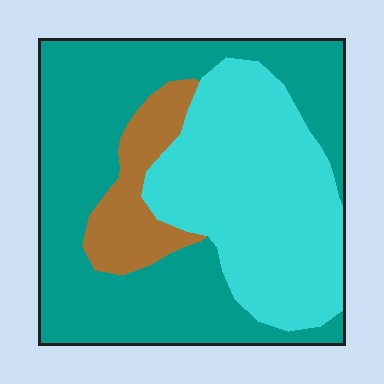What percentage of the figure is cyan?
Cyan takes up between a third and a half of the figure.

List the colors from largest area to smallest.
From largest to smallest: teal, cyan, brown.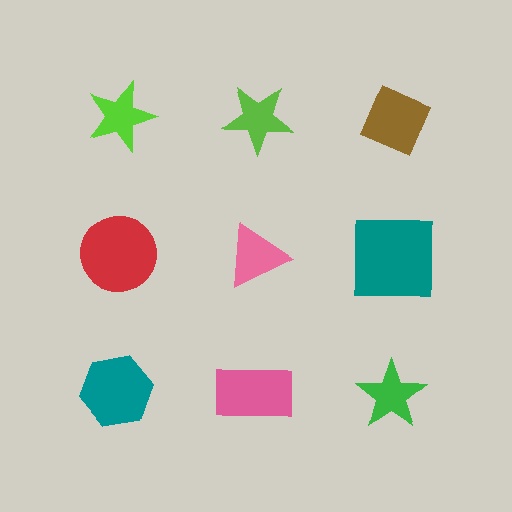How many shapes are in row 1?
3 shapes.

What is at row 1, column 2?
A lime star.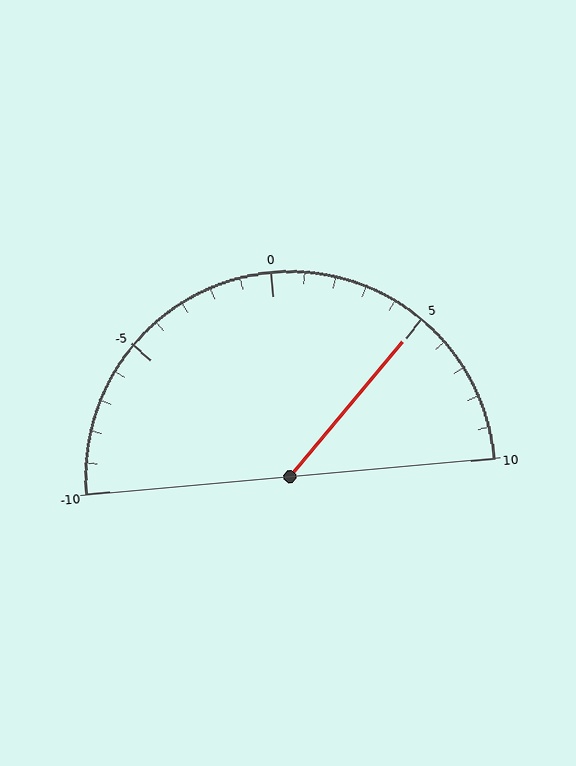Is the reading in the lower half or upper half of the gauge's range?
The reading is in the upper half of the range (-10 to 10).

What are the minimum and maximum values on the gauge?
The gauge ranges from -10 to 10.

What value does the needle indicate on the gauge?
The needle indicates approximately 5.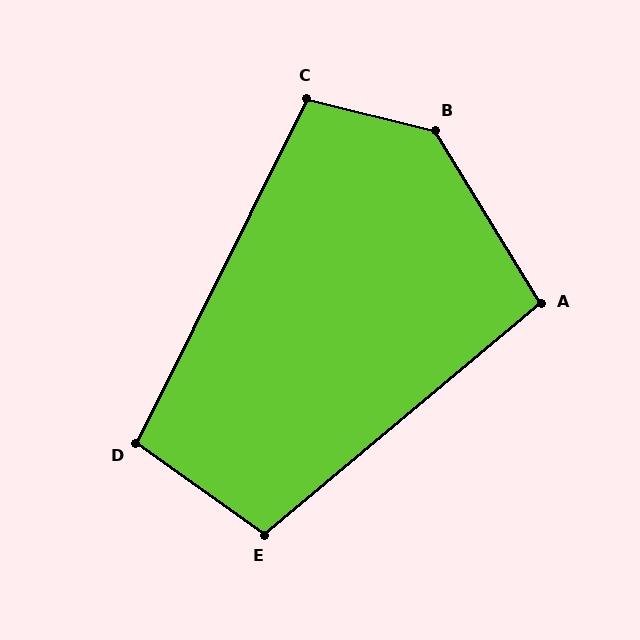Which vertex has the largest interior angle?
B, at approximately 135 degrees.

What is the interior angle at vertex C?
Approximately 102 degrees (obtuse).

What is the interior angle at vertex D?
Approximately 99 degrees (obtuse).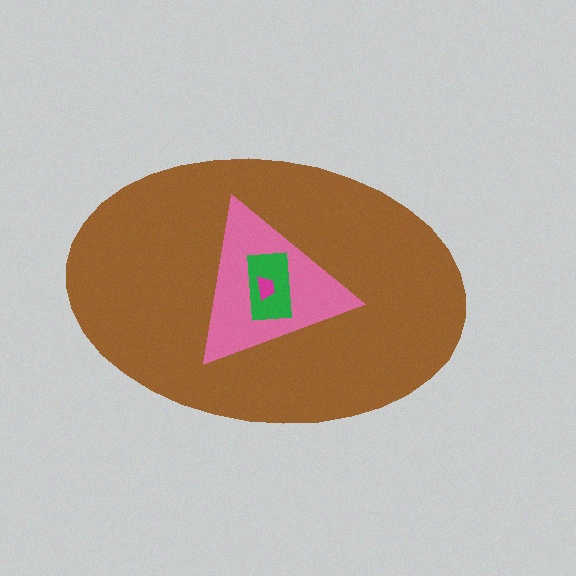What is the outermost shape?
The brown ellipse.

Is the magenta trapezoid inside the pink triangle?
Yes.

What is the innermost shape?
The magenta trapezoid.